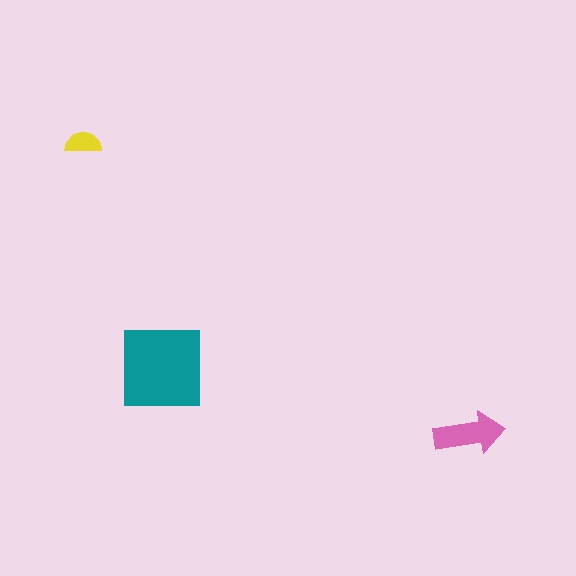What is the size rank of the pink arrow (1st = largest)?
2nd.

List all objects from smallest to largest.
The yellow semicircle, the pink arrow, the teal square.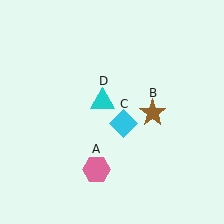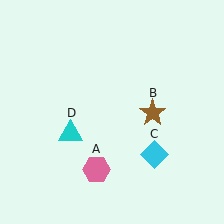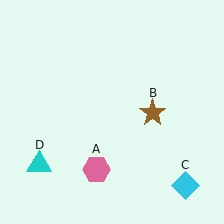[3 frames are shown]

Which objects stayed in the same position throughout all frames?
Pink hexagon (object A) and brown star (object B) remained stationary.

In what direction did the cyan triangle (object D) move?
The cyan triangle (object D) moved down and to the left.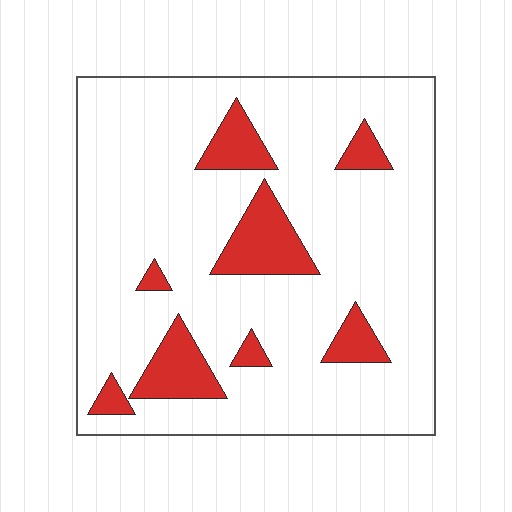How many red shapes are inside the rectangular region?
8.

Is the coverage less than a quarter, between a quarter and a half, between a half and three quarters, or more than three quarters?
Less than a quarter.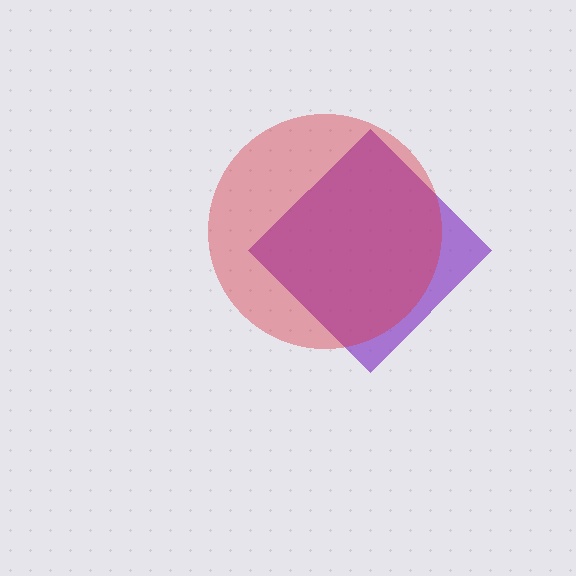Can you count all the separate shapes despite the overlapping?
Yes, there are 2 separate shapes.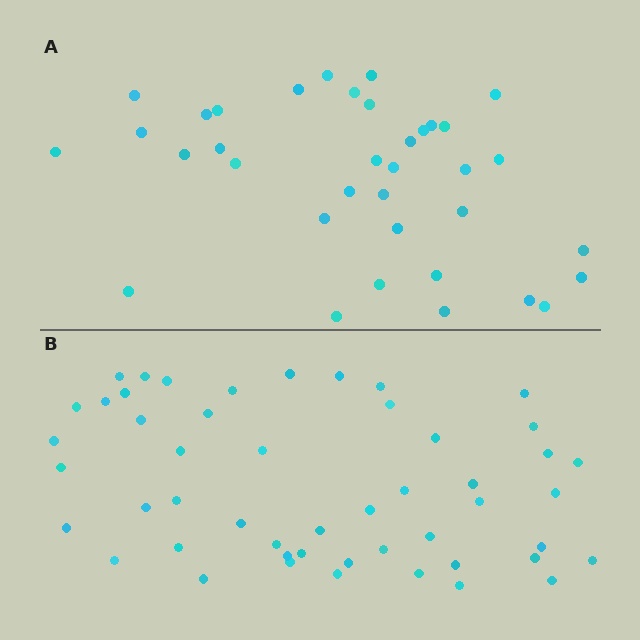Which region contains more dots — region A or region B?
Region B (the bottom region) has more dots.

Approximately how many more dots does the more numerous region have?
Region B has approximately 15 more dots than region A.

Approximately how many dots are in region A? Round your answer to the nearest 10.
About 40 dots. (The exact count is 36, which rounds to 40.)